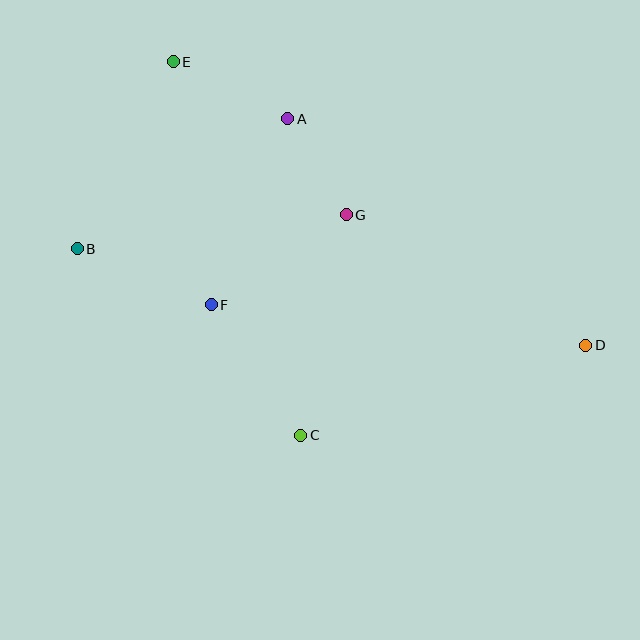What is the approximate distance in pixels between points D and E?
The distance between D and E is approximately 500 pixels.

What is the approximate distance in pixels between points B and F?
The distance between B and F is approximately 145 pixels.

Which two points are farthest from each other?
Points B and D are farthest from each other.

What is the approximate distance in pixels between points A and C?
The distance between A and C is approximately 317 pixels.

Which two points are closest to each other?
Points A and G are closest to each other.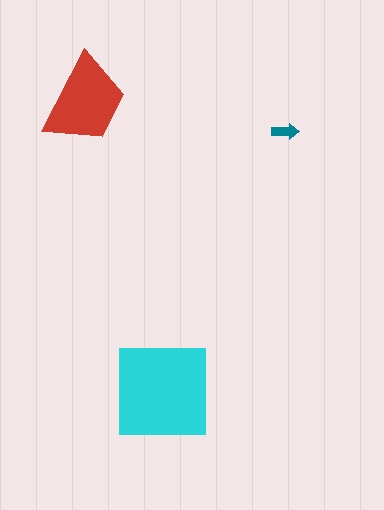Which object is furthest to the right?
The teal arrow is rightmost.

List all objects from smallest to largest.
The teal arrow, the red trapezoid, the cyan square.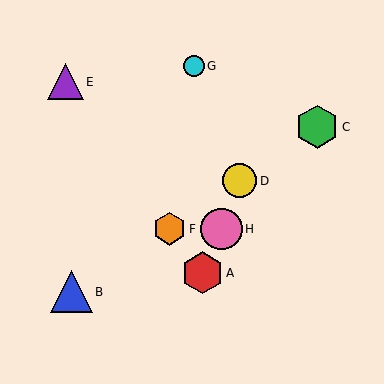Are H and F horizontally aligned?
Yes, both are at y≈229.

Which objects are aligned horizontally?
Objects F, H are aligned horizontally.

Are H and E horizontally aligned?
No, H is at y≈229 and E is at y≈82.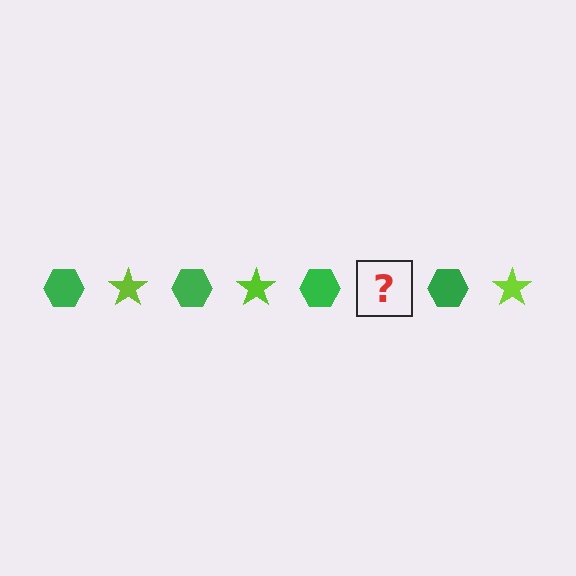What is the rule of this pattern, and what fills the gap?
The rule is that the pattern alternates between green hexagon and lime star. The gap should be filled with a lime star.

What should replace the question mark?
The question mark should be replaced with a lime star.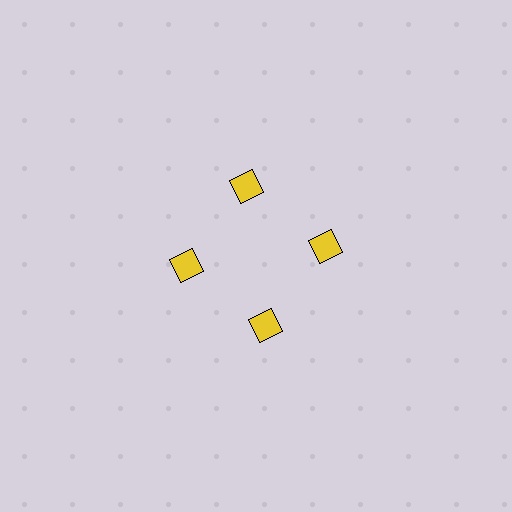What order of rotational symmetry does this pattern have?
This pattern has 4-fold rotational symmetry.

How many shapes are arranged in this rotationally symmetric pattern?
There are 4 shapes, arranged in 4 groups of 1.